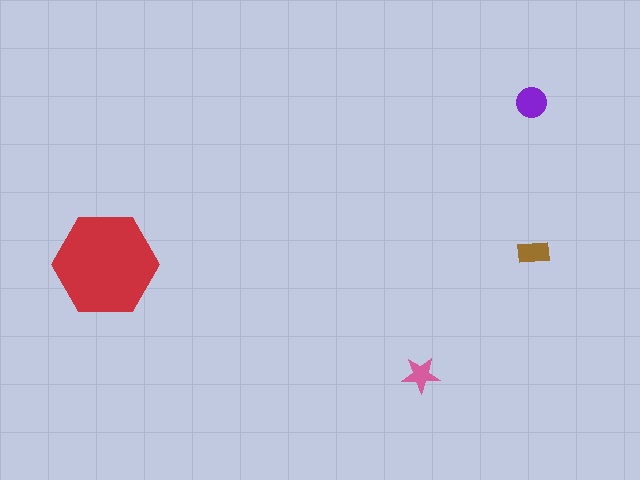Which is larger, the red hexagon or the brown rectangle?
The red hexagon.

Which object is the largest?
The red hexagon.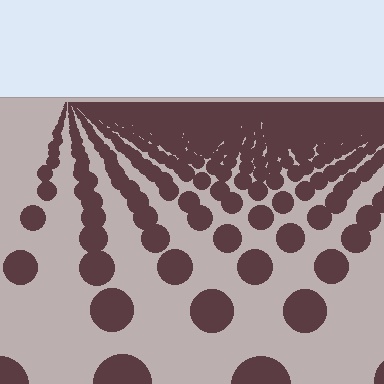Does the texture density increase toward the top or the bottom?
Density increases toward the top.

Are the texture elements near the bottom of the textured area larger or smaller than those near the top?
Larger. Near the bottom, elements are closer to the viewer and appear at a bigger on-screen size.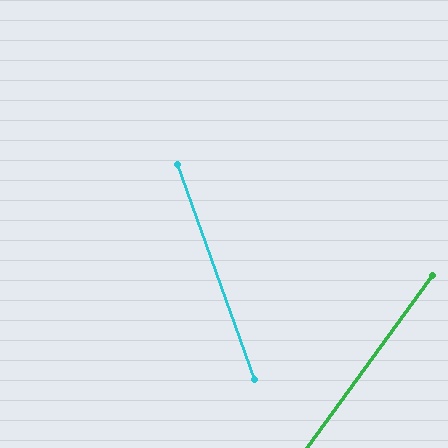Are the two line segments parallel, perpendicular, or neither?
Neither parallel nor perpendicular — they differ by about 56°.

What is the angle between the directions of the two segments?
Approximately 56 degrees.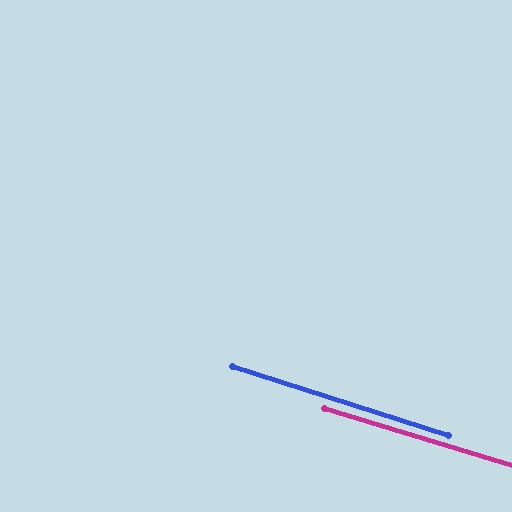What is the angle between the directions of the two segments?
Approximately 1 degree.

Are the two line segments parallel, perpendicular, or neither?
Parallel — their directions differ by only 0.6°.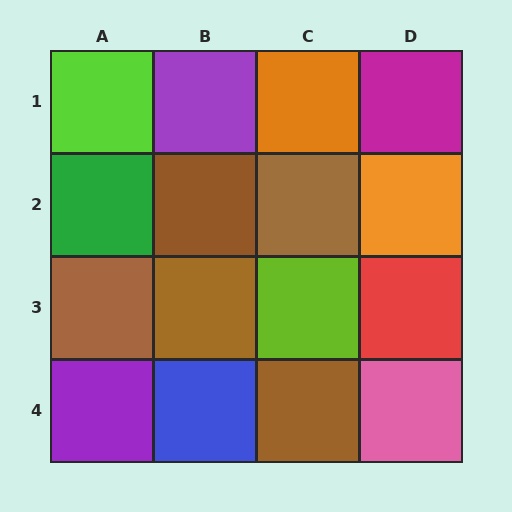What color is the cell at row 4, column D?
Pink.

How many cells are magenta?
1 cell is magenta.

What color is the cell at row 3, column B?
Brown.